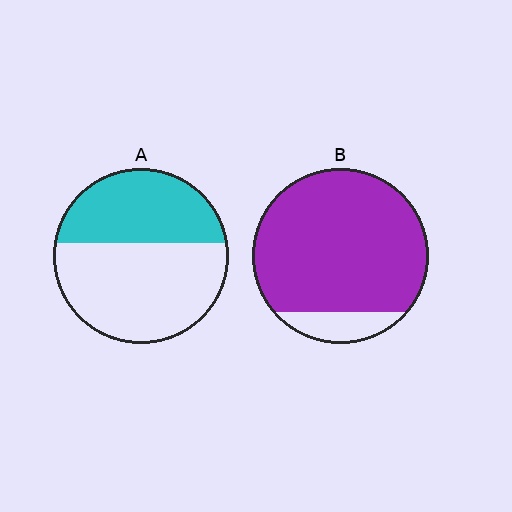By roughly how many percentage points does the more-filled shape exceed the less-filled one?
By roughly 45 percentage points (B over A).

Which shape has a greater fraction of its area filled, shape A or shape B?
Shape B.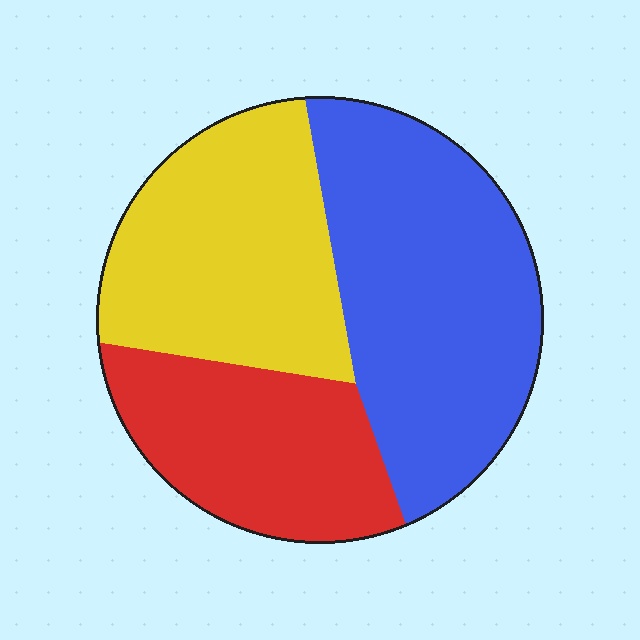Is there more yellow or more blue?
Blue.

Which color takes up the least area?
Red, at roughly 25%.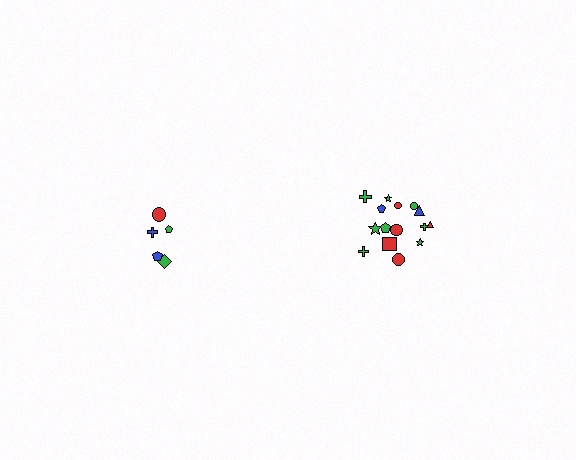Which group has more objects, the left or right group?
The right group.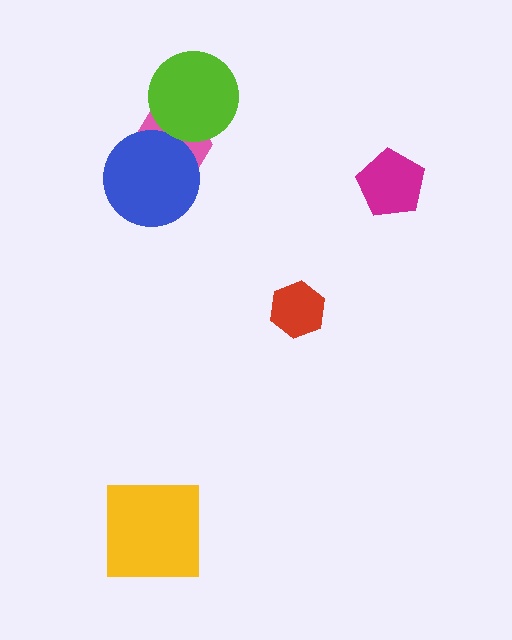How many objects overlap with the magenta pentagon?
0 objects overlap with the magenta pentagon.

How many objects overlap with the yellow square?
0 objects overlap with the yellow square.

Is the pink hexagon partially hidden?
Yes, it is partially covered by another shape.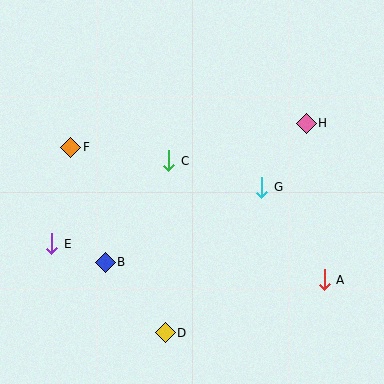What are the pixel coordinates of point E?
Point E is at (52, 244).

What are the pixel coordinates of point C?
Point C is at (169, 161).